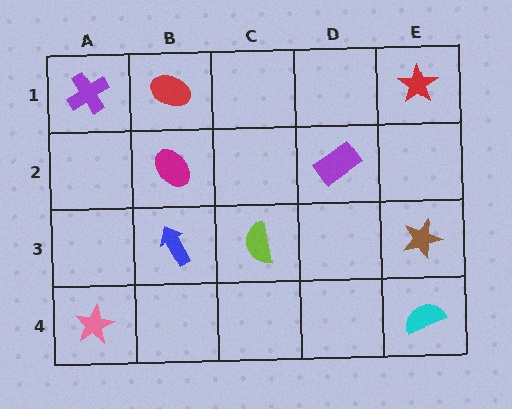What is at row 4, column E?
A cyan semicircle.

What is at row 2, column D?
A purple rectangle.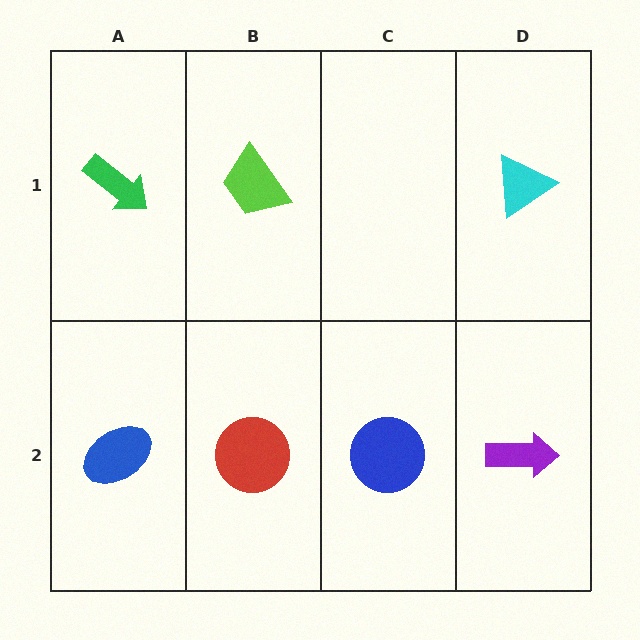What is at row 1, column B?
A lime trapezoid.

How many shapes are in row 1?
3 shapes.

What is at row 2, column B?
A red circle.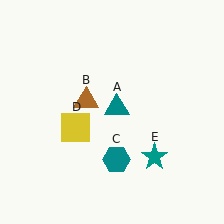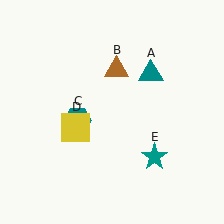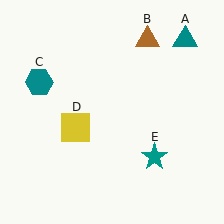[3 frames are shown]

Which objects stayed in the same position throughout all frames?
Yellow square (object D) and teal star (object E) remained stationary.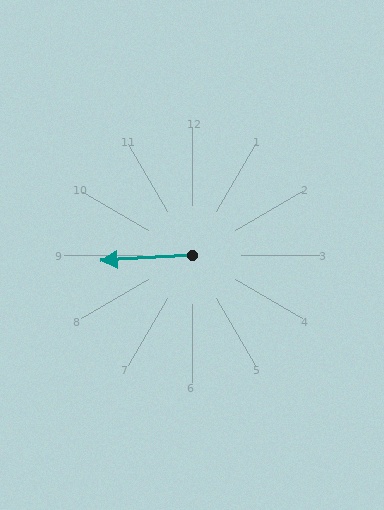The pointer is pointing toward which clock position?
Roughly 9 o'clock.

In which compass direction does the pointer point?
West.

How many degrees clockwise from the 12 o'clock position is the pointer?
Approximately 267 degrees.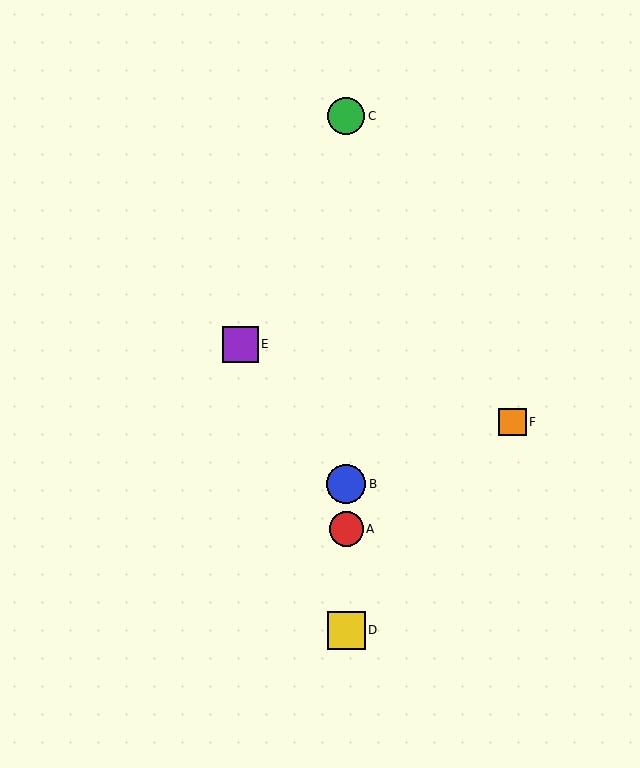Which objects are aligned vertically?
Objects A, B, C, D are aligned vertically.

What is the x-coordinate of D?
Object D is at x≈346.